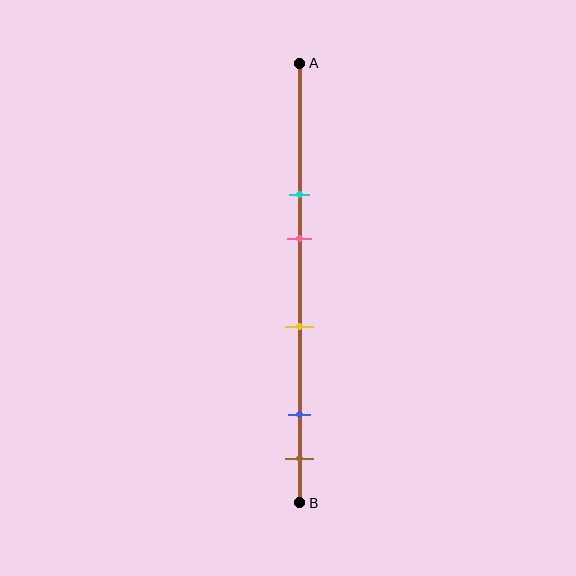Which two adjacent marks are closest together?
The blue and brown marks are the closest adjacent pair.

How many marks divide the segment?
There are 5 marks dividing the segment.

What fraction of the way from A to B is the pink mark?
The pink mark is approximately 40% (0.4) of the way from A to B.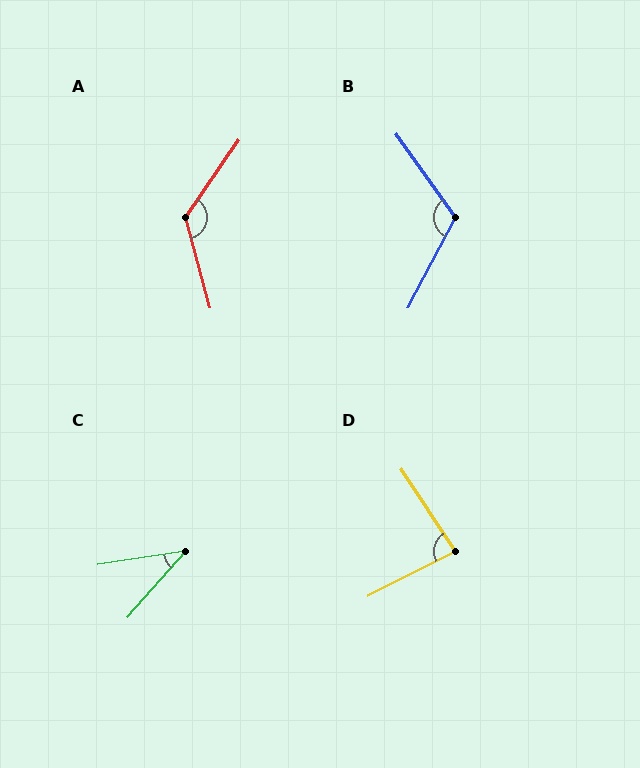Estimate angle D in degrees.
Approximately 83 degrees.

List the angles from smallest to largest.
C (41°), D (83°), B (117°), A (130°).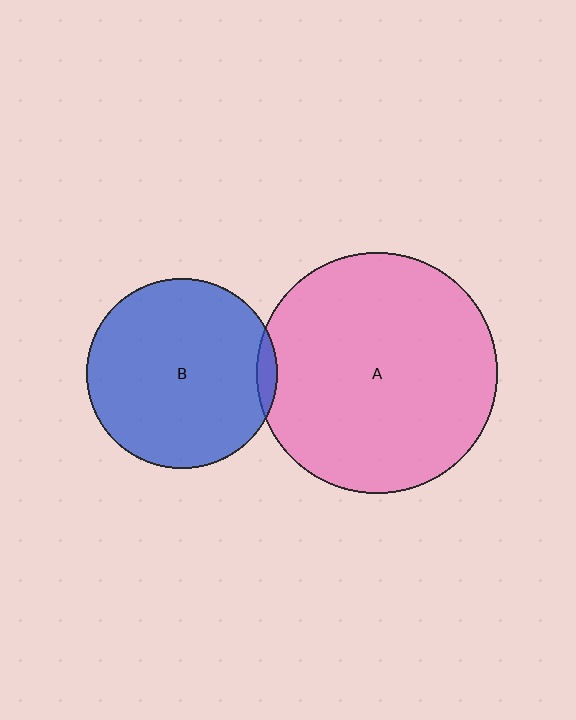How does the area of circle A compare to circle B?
Approximately 1.6 times.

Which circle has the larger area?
Circle A (pink).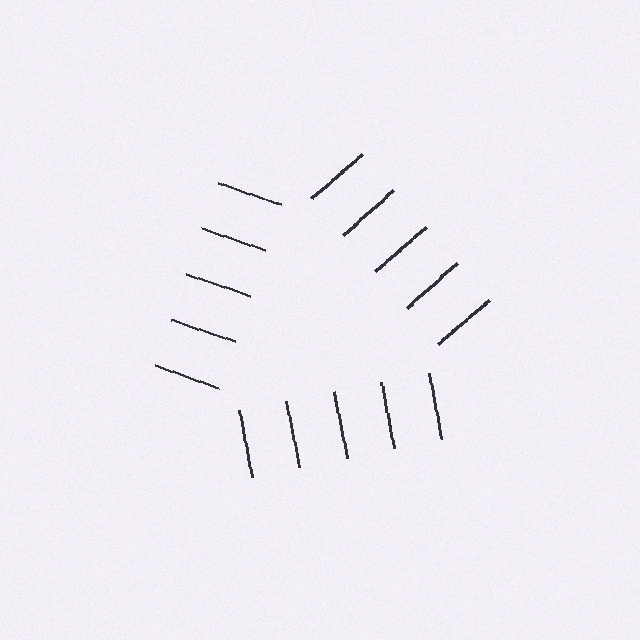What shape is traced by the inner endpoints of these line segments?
An illusory triangle — the line segments terminate on its edges but no continuous stroke is drawn.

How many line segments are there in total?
15 — 5 along each of the 3 edges.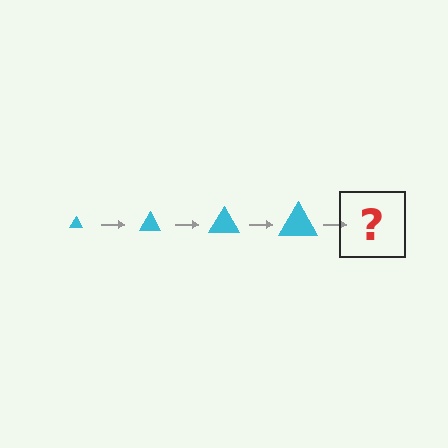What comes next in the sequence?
The next element should be a cyan triangle, larger than the previous one.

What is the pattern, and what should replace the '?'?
The pattern is that the triangle gets progressively larger each step. The '?' should be a cyan triangle, larger than the previous one.